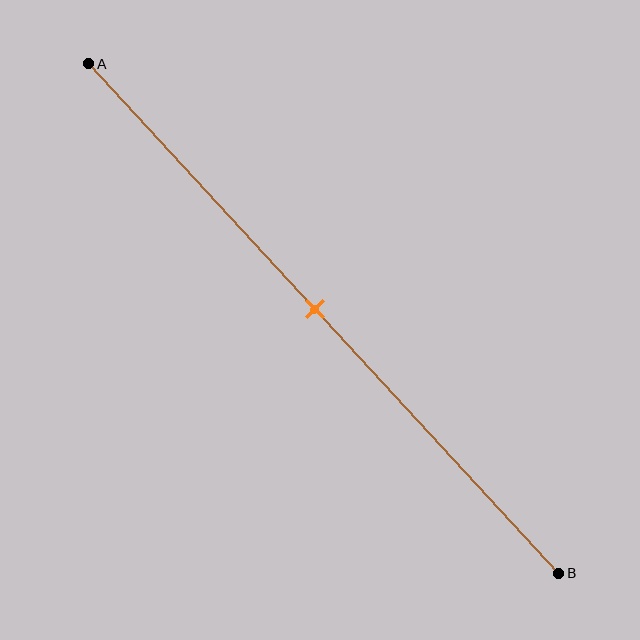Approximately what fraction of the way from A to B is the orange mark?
The orange mark is approximately 50% of the way from A to B.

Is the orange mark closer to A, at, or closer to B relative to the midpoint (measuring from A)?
The orange mark is approximately at the midpoint of segment AB.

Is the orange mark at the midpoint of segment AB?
Yes, the mark is approximately at the midpoint.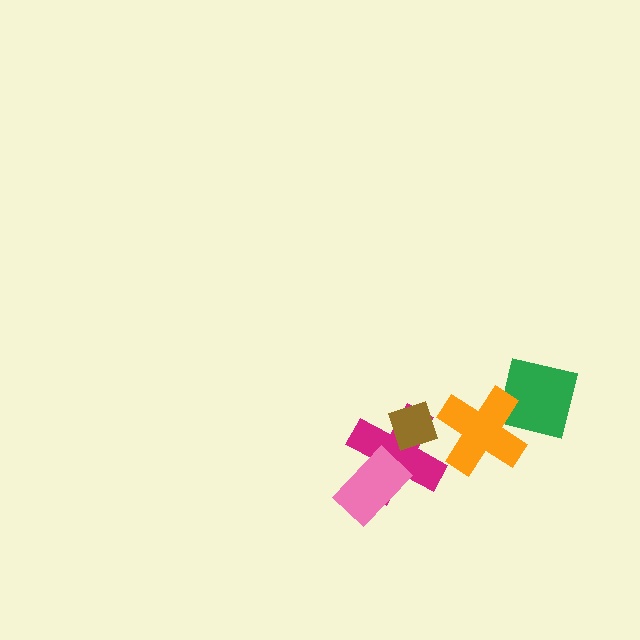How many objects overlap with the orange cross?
1 object overlaps with the orange cross.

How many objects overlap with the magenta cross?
2 objects overlap with the magenta cross.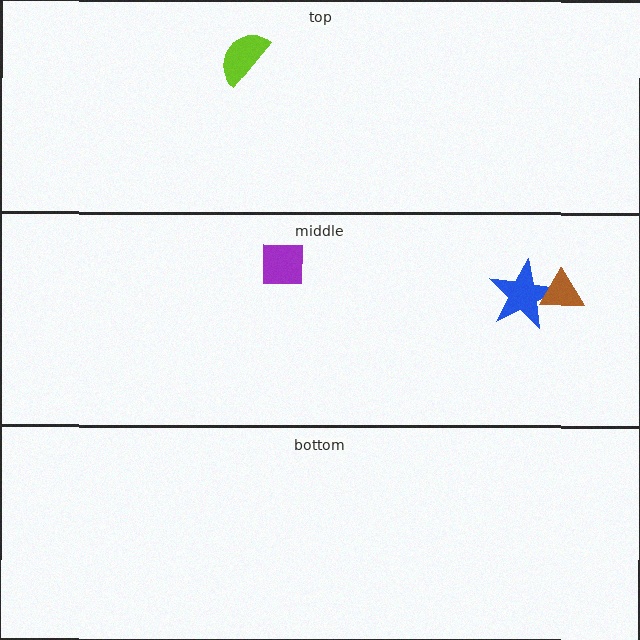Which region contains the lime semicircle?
The top region.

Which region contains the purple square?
The middle region.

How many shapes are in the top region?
1.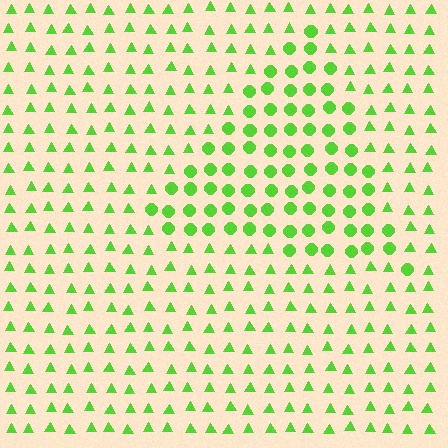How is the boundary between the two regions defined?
The boundary is defined by a change in element shape: circles inside vs. triangles outside. All elements share the same color and spacing.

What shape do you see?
I see a triangle.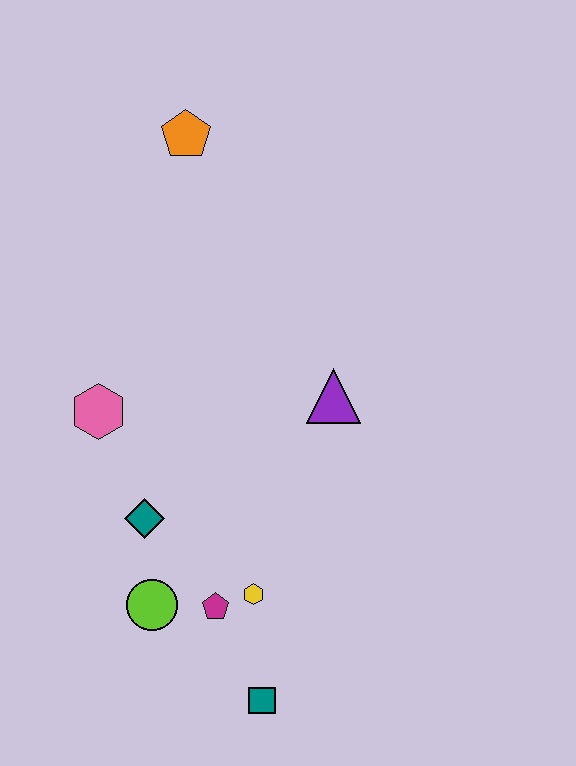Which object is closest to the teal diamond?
The lime circle is closest to the teal diamond.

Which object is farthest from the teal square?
The orange pentagon is farthest from the teal square.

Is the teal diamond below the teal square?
No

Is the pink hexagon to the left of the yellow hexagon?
Yes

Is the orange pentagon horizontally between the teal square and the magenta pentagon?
No